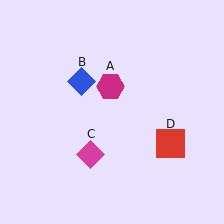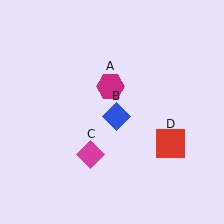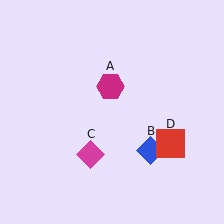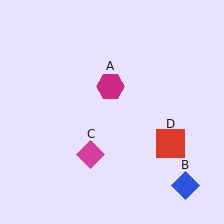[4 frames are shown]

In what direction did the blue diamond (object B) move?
The blue diamond (object B) moved down and to the right.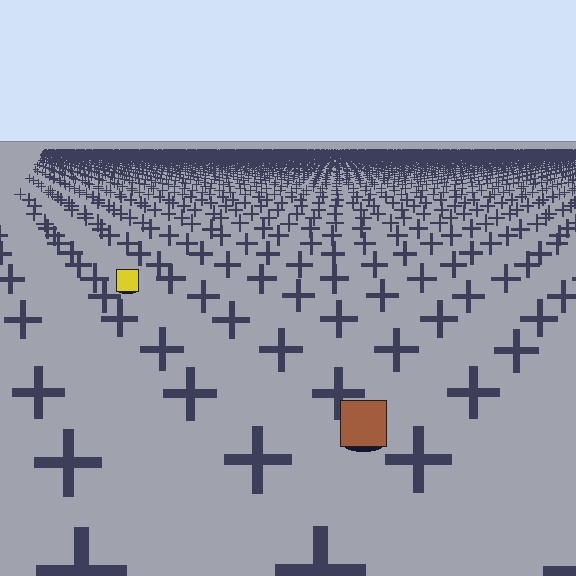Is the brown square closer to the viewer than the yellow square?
Yes. The brown square is closer — you can tell from the texture gradient: the ground texture is coarser near it.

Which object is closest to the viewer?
The brown square is closest. The texture marks near it are larger and more spread out.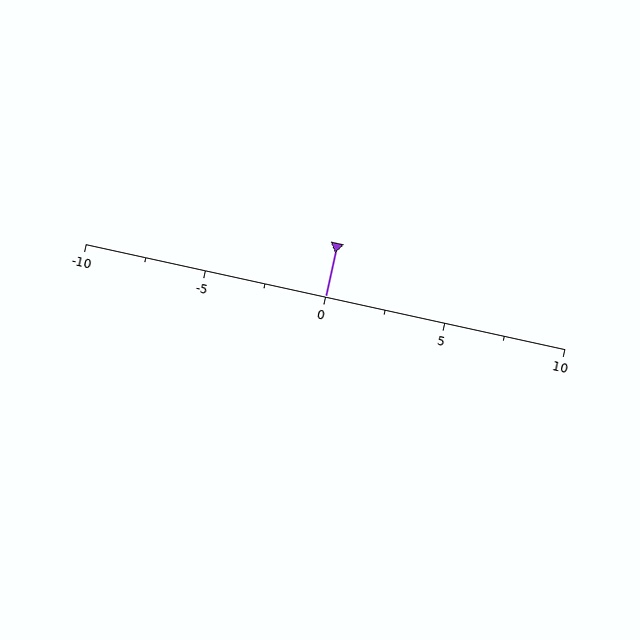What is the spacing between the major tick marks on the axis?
The major ticks are spaced 5 apart.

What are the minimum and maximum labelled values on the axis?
The axis runs from -10 to 10.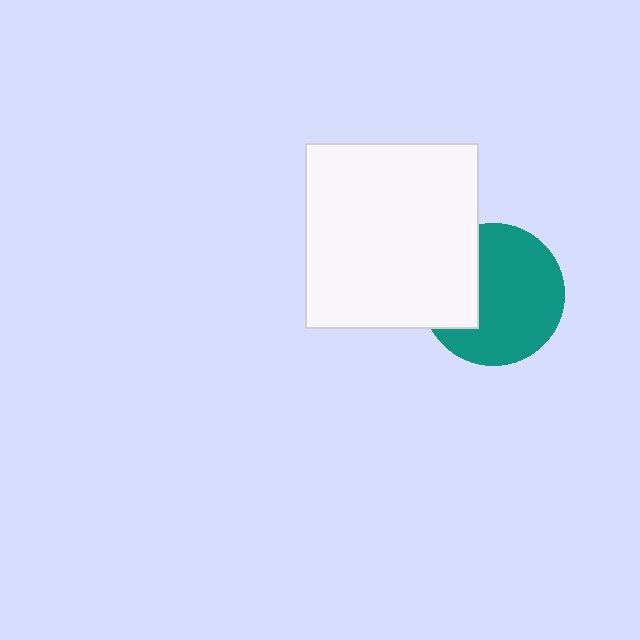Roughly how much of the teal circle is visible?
Most of it is visible (roughly 69%).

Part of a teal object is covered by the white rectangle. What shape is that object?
It is a circle.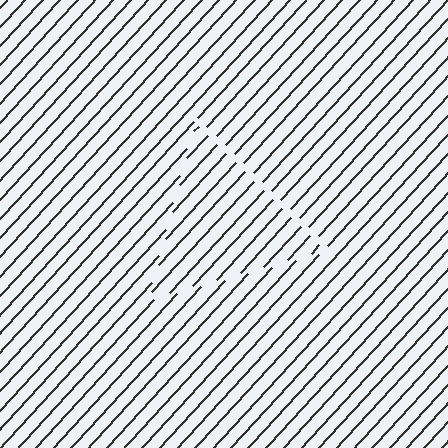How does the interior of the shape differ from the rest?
The interior of the shape contains the same grating, shifted by half a period — the contour is defined by the phase discontinuity where line-ends from the inner and outer gratings abut.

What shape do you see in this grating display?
An illusory triangle. The interior of the shape contains the same grating, shifted by half a period — the contour is defined by the phase discontinuity where line-ends from the inner and outer gratings abut.